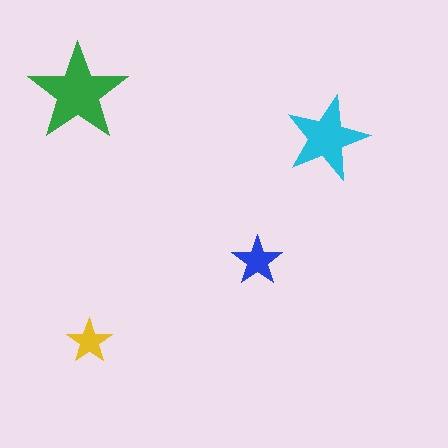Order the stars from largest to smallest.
the green one, the cyan one, the blue one, the yellow one.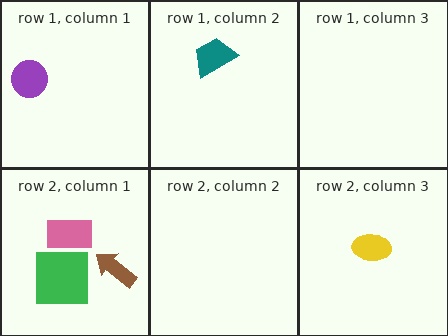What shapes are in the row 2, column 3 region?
The yellow ellipse.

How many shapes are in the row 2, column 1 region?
3.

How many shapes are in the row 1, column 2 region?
1.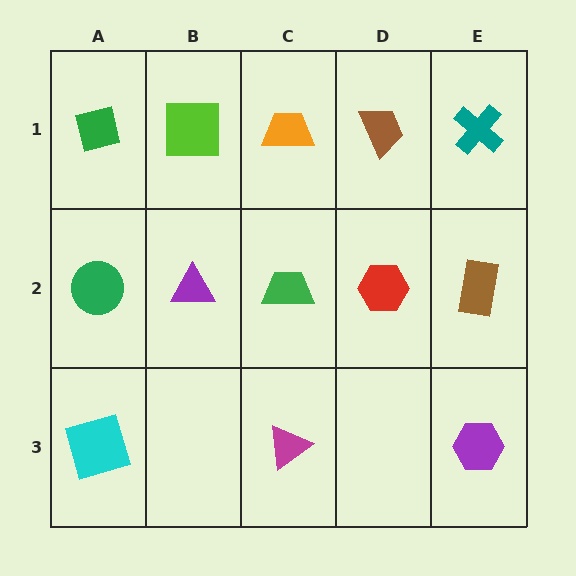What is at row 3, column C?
A magenta triangle.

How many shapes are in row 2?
5 shapes.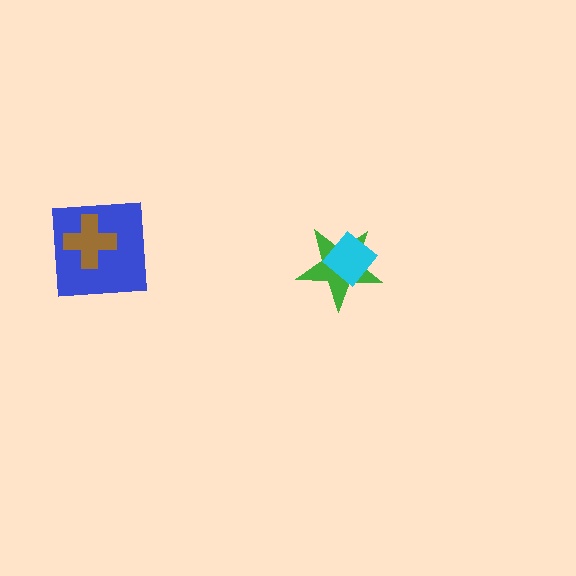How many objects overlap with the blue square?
1 object overlaps with the blue square.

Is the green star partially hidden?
Yes, it is partially covered by another shape.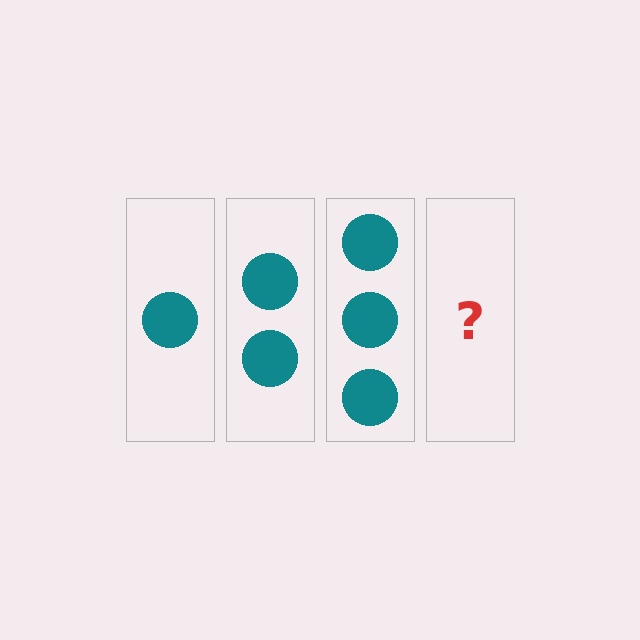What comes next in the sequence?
The next element should be 4 circles.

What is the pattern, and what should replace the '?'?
The pattern is that each step adds one more circle. The '?' should be 4 circles.